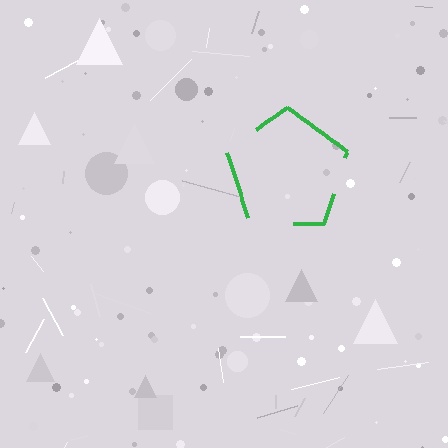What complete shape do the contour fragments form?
The contour fragments form a pentagon.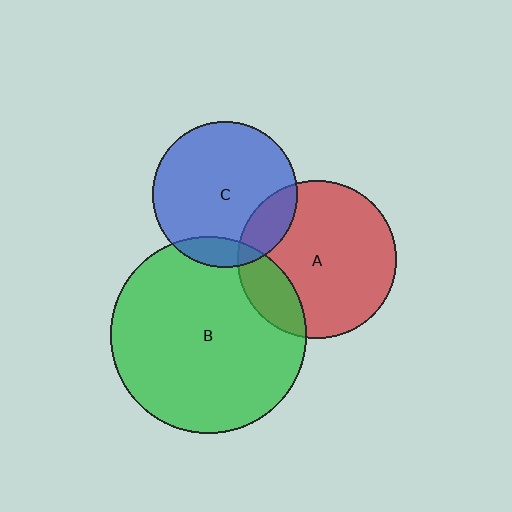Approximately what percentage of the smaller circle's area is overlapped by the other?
Approximately 15%.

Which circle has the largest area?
Circle B (green).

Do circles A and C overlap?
Yes.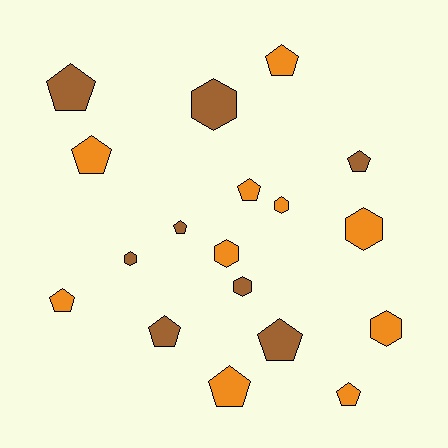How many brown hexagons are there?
There are 3 brown hexagons.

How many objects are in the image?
There are 18 objects.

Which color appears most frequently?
Orange, with 10 objects.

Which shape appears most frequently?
Pentagon, with 11 objects.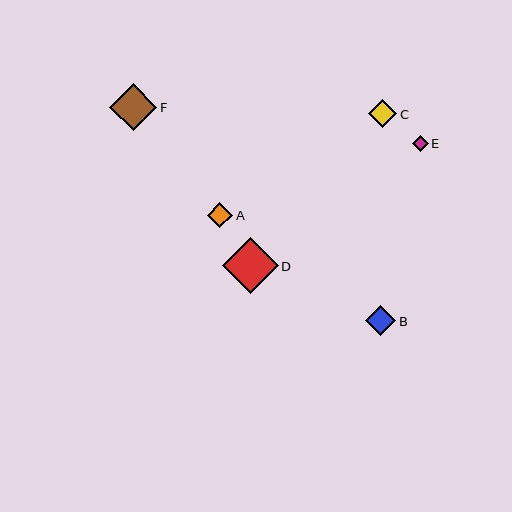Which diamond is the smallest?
Diamond E is the smallest with a size of approximately 16 pixels.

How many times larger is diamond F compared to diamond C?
Diamond F is approximately 1.7 times the size of diamond C.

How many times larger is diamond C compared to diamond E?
Diamond C is approximately 1.8 times the size of diamond E.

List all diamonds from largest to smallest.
From largest to smallest: D, F, B, C, A, E.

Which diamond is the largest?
Diamond D is the largest with a size of approximately 56 pixels.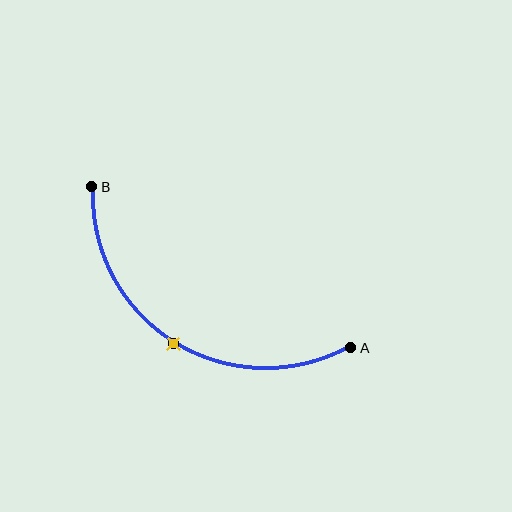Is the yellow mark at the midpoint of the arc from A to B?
Yes. The yellow mark lies on the arc at equal arc-length from both A and B — it is the arc midpoint.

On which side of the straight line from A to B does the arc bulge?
The arc bulges below the straight line connecting A and B.